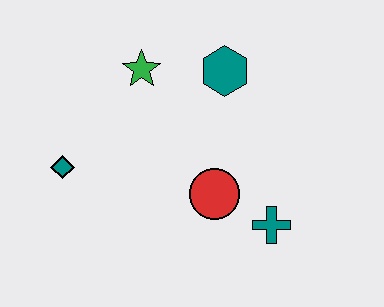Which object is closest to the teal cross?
The red circle is closest to the teal cross.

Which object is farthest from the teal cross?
The teal diamond is farthest from the teal cross.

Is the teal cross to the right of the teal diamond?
Yes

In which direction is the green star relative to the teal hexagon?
The green star is to the left of the teal hexagon.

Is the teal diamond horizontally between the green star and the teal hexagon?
No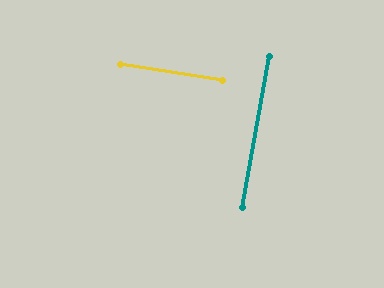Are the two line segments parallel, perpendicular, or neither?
Perpendicular — they meet at approximately 88°.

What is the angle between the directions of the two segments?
Approximately 88 degrees.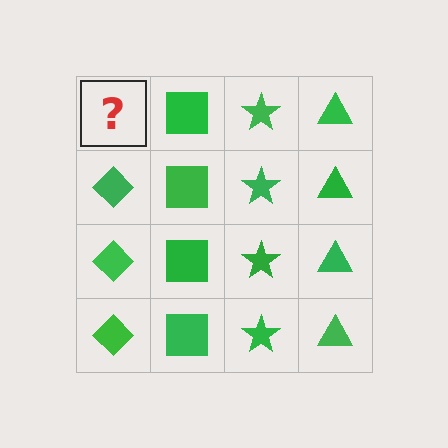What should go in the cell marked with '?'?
The missing cell should contain a green diamond.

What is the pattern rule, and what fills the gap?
The rule is that each column has a consistent shape. The gap should be filled with a green diamond.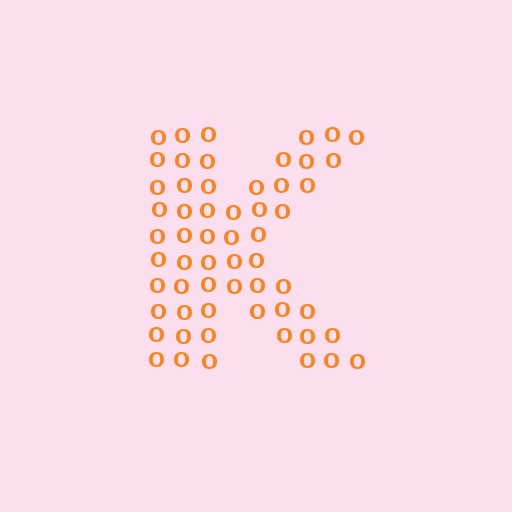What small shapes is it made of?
It is made of small letter O's.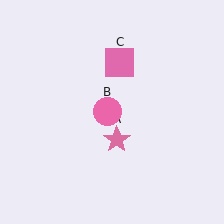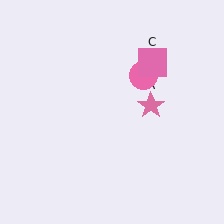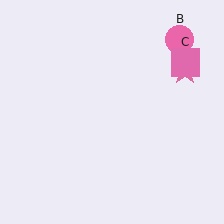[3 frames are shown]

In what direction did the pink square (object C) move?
The pink square (object C) moved right.